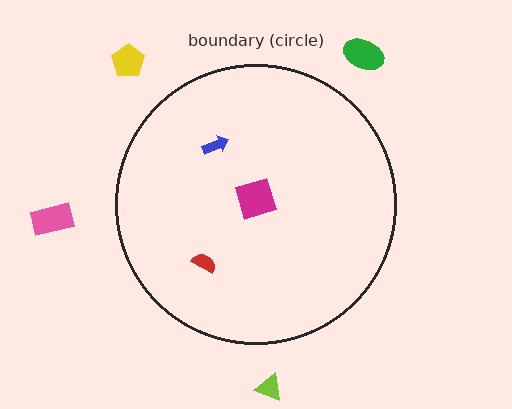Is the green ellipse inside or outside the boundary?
Outside.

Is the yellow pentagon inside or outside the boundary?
Outside.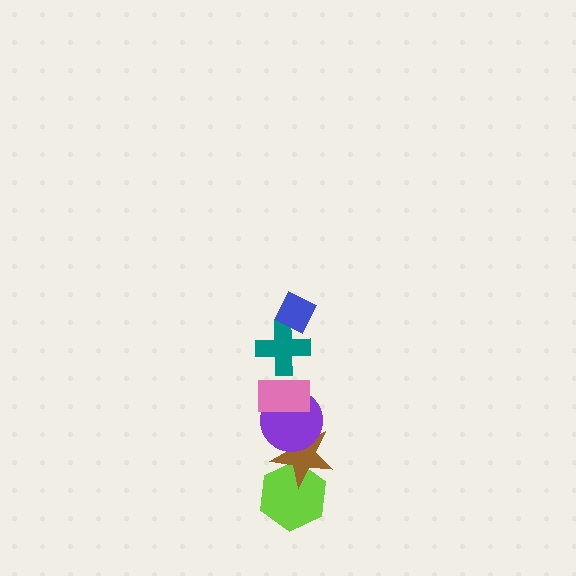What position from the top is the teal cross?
The teal cross is 2nd from the top.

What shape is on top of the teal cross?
The blue diamond is on top of the teal cross.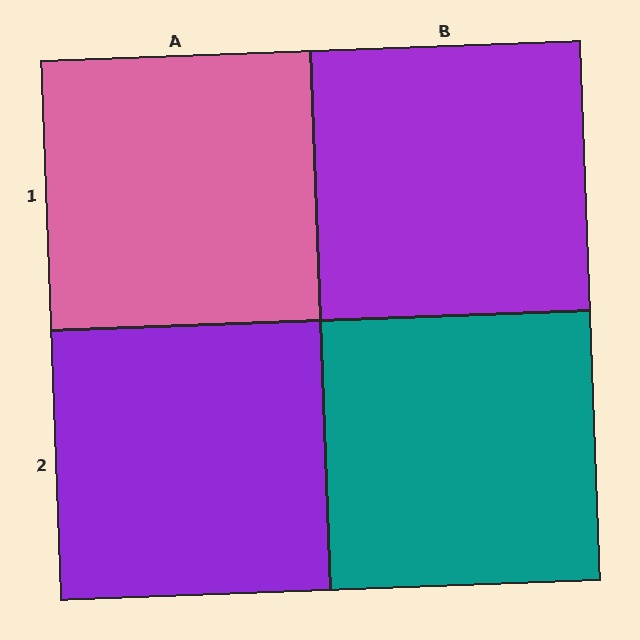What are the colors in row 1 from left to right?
Pink, purple.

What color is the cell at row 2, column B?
Teal.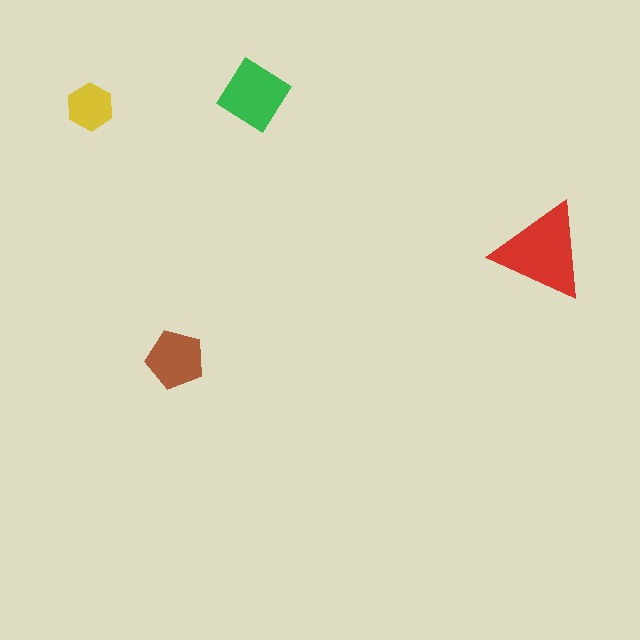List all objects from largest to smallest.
The red triangle, the green diamond, the brown pentagon, the yellow hexagon.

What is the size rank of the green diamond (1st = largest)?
2nd.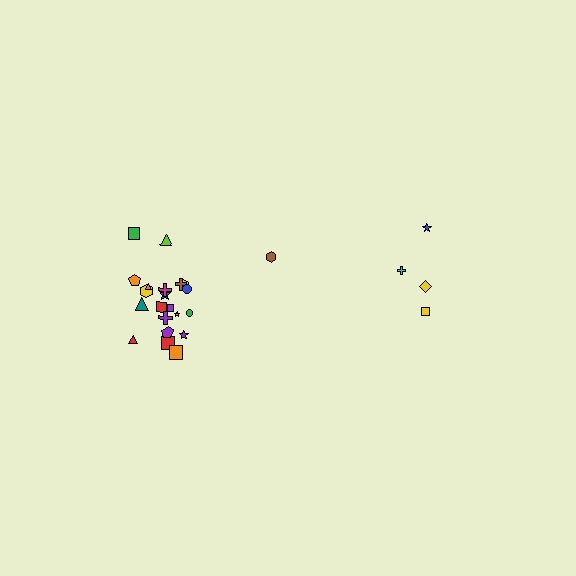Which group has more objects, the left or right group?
The left group.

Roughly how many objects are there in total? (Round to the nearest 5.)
Roughly 25 objects in total.